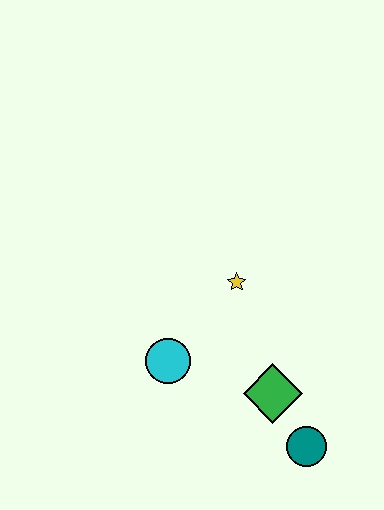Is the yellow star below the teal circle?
No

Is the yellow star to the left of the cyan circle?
No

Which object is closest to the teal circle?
The green diamond is closest to the teal circle.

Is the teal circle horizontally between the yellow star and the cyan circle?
No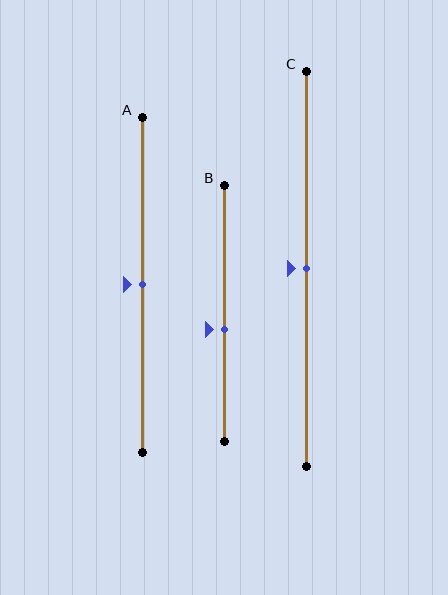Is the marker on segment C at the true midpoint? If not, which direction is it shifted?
Yes, the marker on segment C is at the true midpoint.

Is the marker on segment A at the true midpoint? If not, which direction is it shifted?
Yes, the marker on segment A is at the true midpoint.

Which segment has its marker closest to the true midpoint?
Segment A has its marker closest to the true midpoint.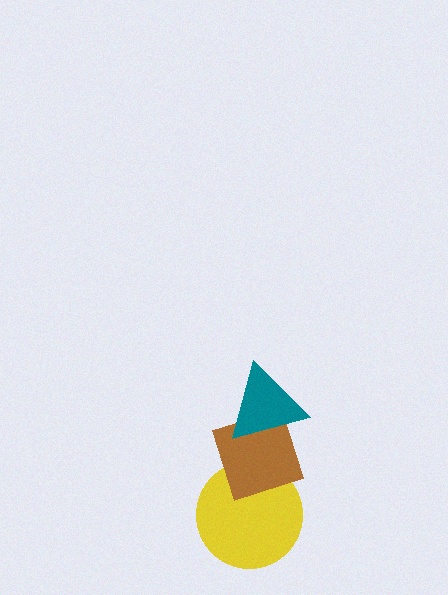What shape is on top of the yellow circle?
The brown diamond is on top of the yellow circle.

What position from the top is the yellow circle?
The yellow circle is 3rd from the top.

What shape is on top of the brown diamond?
The teal triangle is on top of the brown diamond.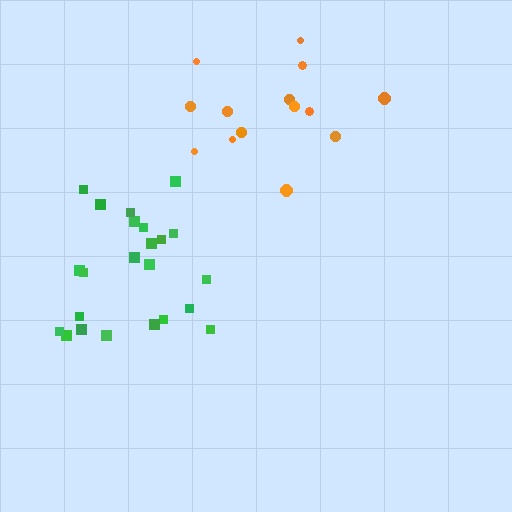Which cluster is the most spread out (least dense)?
Orange.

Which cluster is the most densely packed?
Green.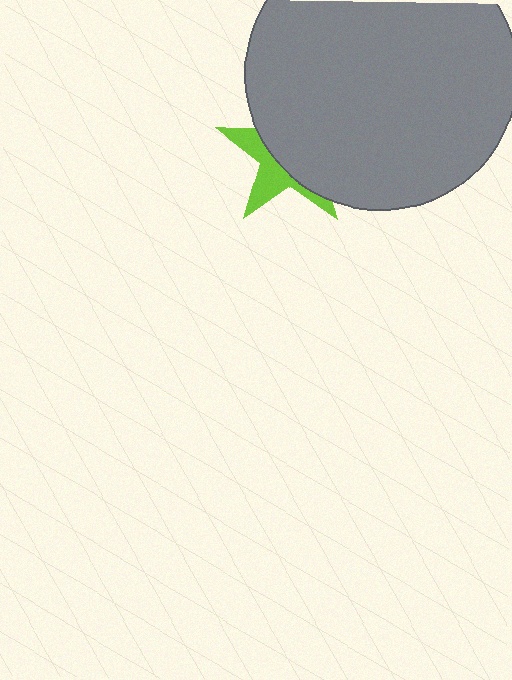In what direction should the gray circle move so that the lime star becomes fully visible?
The gray circle should move toward the upper-right. That is the shortest direction to clear the overlap and leave the lime star fully visible.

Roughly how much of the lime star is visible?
A small part of it is visible (roughly 36%).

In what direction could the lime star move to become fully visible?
The lime star could move toward the lower-left. That would shift it out from behind the gray circle entirely.